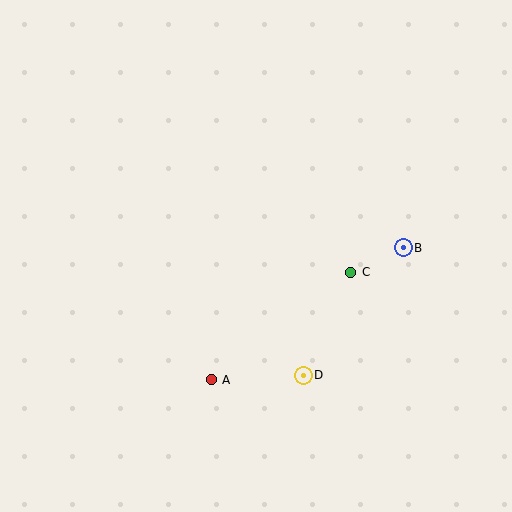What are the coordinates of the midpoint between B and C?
The midpoint between B and C is at (377, 260).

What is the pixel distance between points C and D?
The distance between C and D is 114 pixels.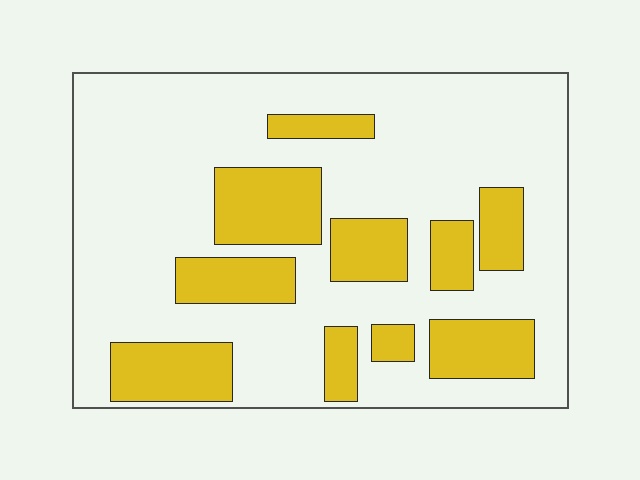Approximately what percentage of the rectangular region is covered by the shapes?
Approximately 30%.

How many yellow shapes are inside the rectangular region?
10.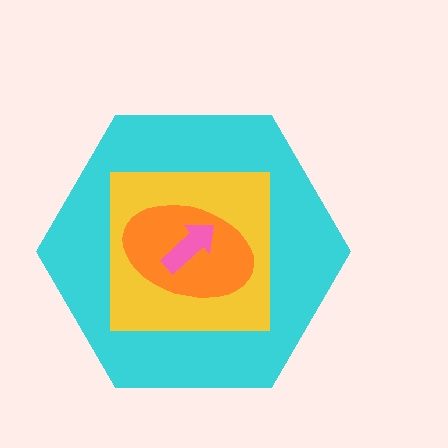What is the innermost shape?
The pink arrow.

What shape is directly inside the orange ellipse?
The pink arrow.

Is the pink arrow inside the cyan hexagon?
Yes.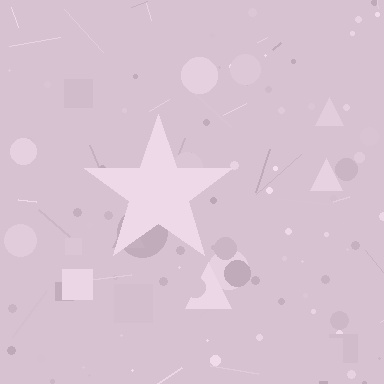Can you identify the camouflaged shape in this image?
The camouflaged shape is a star.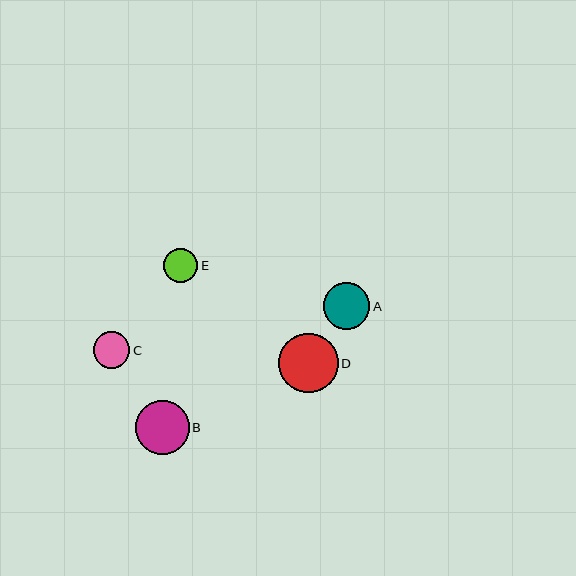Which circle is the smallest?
Circle E is the smallest with a size of approximately 34 pixels.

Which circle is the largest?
Circle D is the largest with a size of approximately 59 pixels.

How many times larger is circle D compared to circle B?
Circle D is approximately 1.1 times the size of circle B.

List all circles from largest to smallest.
From largest to smallest: D, B, A, C, E.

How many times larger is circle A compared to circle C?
Circle A is approximately 1.3 times the size of circle C.